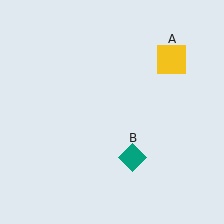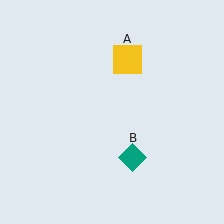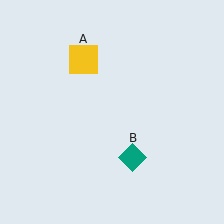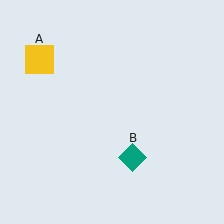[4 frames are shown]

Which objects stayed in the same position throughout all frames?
Teal diamond (object B) remained stationary.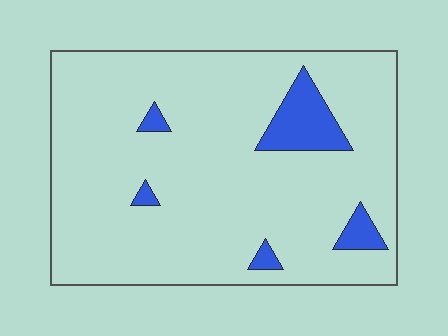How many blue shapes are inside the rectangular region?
5.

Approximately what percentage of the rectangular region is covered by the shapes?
Approximately 10%.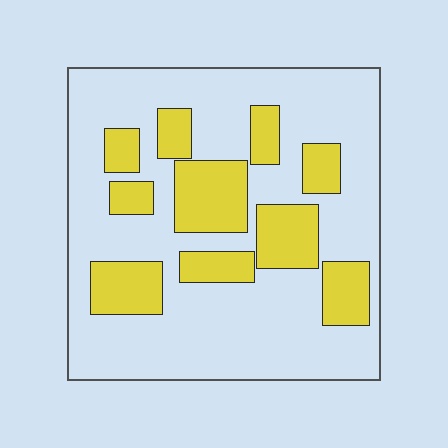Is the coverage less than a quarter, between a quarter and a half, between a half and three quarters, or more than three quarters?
Between a quarter and a half.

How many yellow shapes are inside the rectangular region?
10.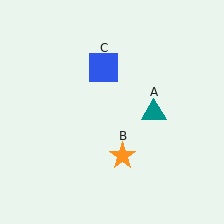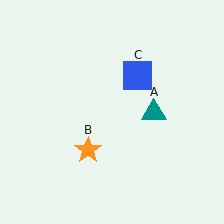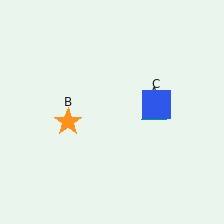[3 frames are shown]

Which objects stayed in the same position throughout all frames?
Teal triangle (object A) remained stationary.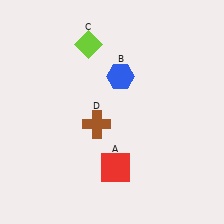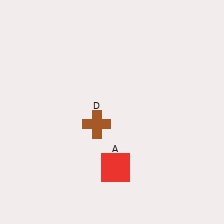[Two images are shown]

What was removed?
The blue hexagon (B), the lime diamond (C) were removed in Image 2.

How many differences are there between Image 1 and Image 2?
There are 2 differences between the two images.